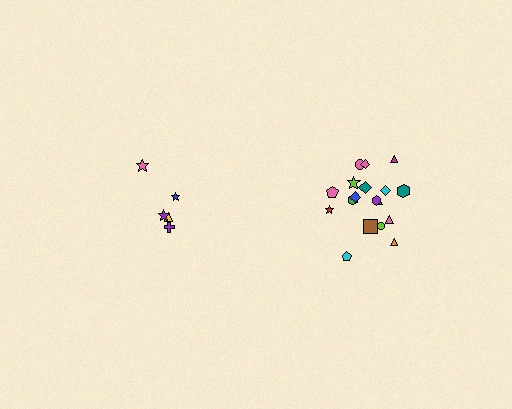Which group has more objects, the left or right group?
The right group.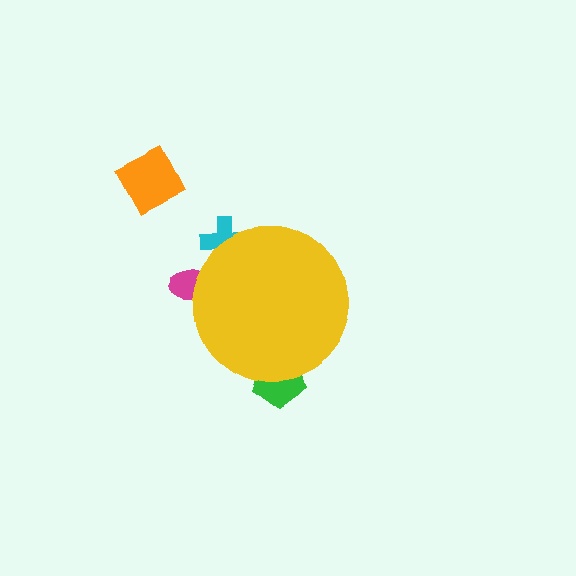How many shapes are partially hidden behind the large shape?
3 shapes are partially hidden.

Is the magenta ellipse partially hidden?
Yes, the magenta ellipse is partially hidden behind the yellow circle.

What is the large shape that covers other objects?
A yellow circle.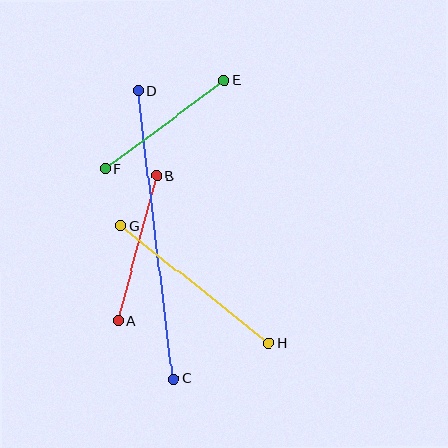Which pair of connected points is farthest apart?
Points C and D are farthest apart.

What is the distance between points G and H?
The distance is approximately 189 pixels.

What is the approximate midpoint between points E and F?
The midpoint is at approximately (165, 125) pixels.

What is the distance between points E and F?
The distance is approximately 148 pixels.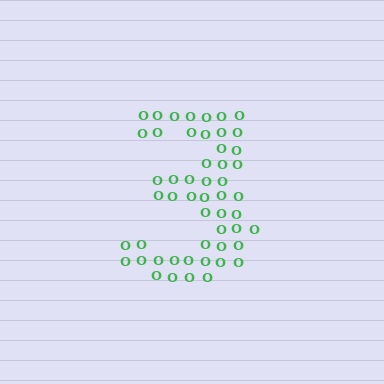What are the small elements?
The small elements are letter O's.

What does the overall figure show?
The overall figure shows the digit 3.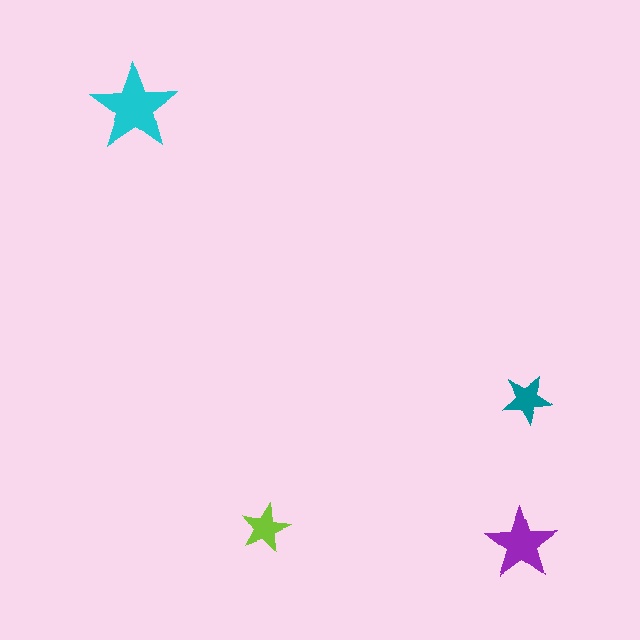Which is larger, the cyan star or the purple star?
The cyan one.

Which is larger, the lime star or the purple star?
The purple one.